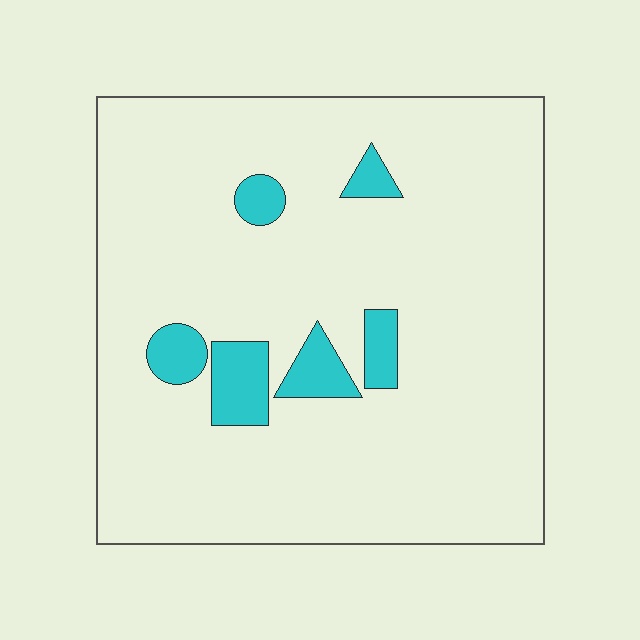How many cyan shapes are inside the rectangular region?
6.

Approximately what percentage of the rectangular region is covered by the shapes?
Approximately 10%.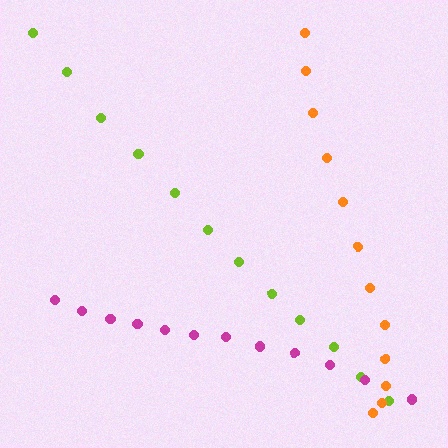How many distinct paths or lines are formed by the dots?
There are 3 distinct paths.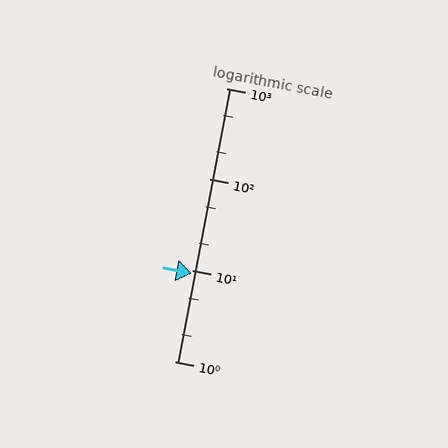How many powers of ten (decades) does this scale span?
The scale spans 3 decades, from 1 to 1000.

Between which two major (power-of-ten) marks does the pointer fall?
The pointer is between 1 and 10.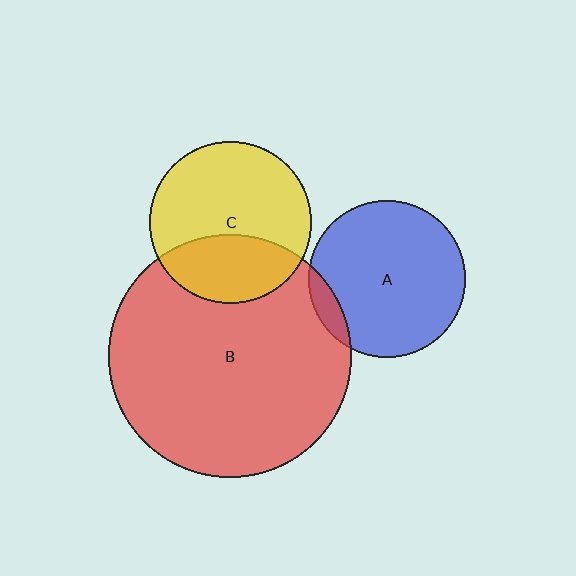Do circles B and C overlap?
Yes.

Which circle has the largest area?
Circle B (red).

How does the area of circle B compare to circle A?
Approximately 2.4 times.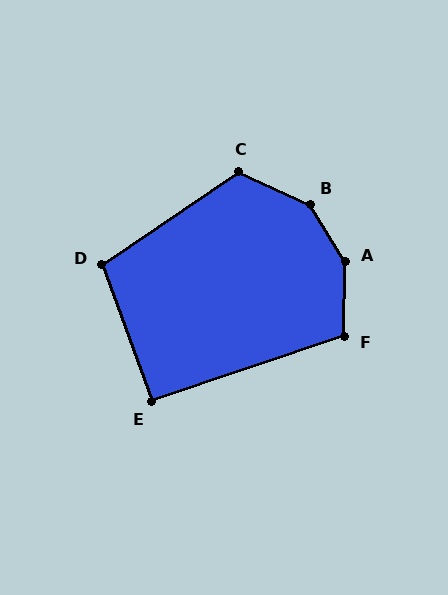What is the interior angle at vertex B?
Approximately 146 degrees (obtuse).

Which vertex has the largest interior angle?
A, at approximately 148 degrees.